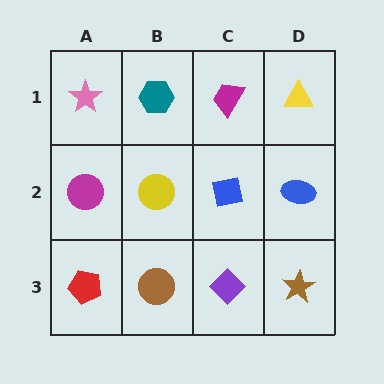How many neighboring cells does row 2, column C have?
4.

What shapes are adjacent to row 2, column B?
A teal hexagon (row 1, column B), a brown circle (row 3, column B), a magenta circle (row 2, column A), a blue square (row 2, column C).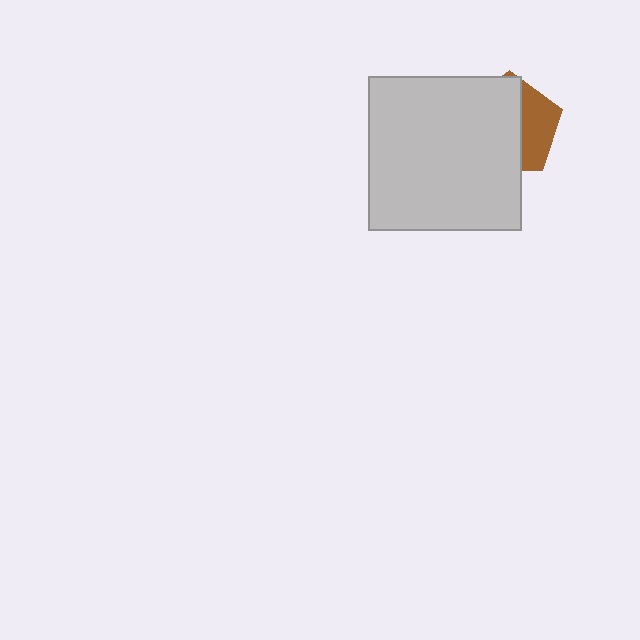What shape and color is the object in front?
The object in front is a light gray square.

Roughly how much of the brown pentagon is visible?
A small part of it is visible (roughly 35%).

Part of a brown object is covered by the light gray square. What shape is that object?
It is a pentagon.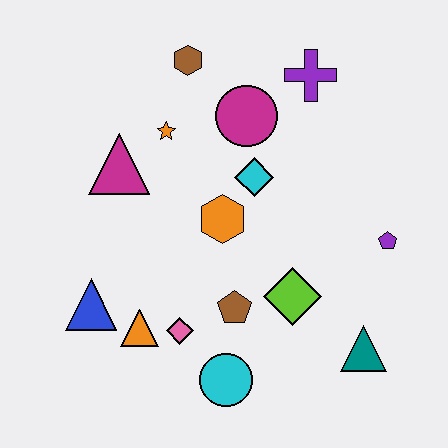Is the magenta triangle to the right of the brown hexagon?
No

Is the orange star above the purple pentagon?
Yes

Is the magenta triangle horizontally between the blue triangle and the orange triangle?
Yes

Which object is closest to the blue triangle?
The orange triangle is closest to the blue triangle.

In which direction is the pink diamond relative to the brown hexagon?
The pink diamond is below the brown hexagon.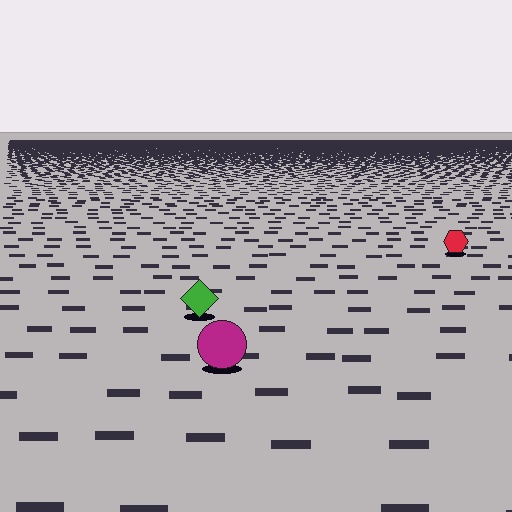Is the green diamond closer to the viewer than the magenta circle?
No. The magenta circle is closer — you can tell from the texture gradient: the ground texture is coarser near it.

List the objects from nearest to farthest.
From nearest to farthest: the magenta circle, the green diamond, the red hexagon.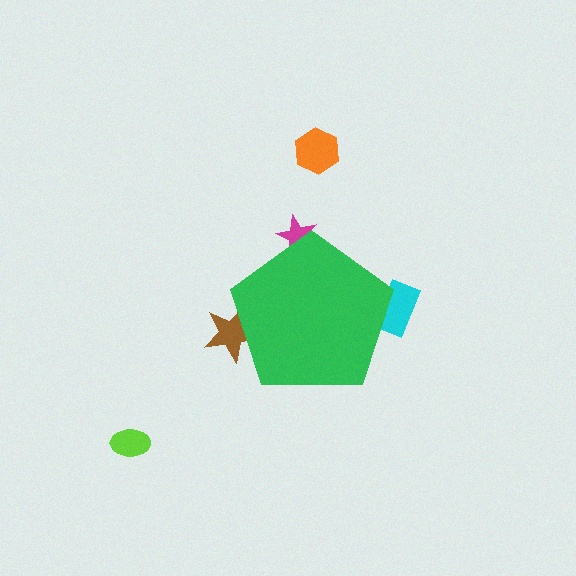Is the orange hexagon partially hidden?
No, the orange hexagon is fully visible.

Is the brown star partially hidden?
Yes, the brown star is partially hidden behind the green pentagon.